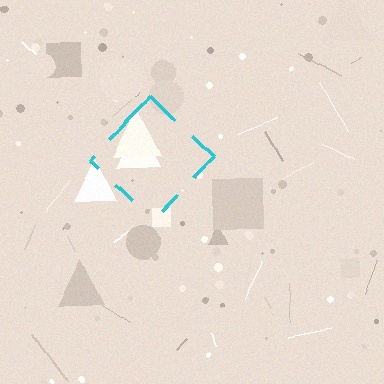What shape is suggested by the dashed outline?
The dashed outline suggests a diamond.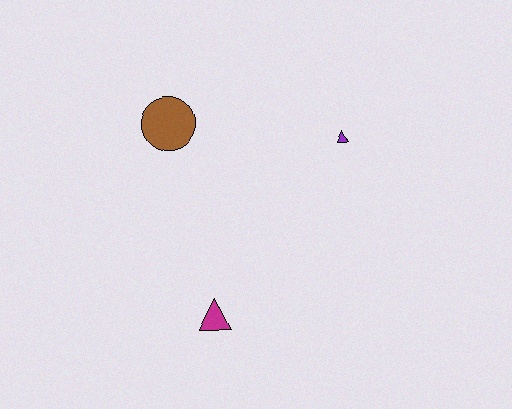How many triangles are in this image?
There are 2 triangles.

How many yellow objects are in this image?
There are no yellow objects.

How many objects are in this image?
There are 3 objects.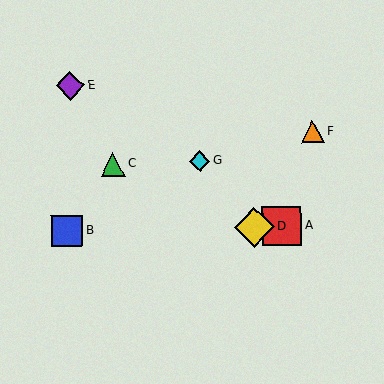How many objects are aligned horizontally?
3 objects (A, B, D) are aligned horizontally.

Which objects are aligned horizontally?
Objects A, B, D are aligned horizontally.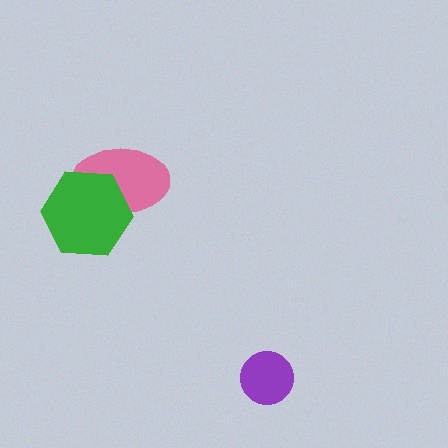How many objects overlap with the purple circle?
0 objects overlap with the purple circle.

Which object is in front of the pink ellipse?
The green hexagon is in front of the pink ellipse.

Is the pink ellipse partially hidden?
Yes, it is partially covered by another shape.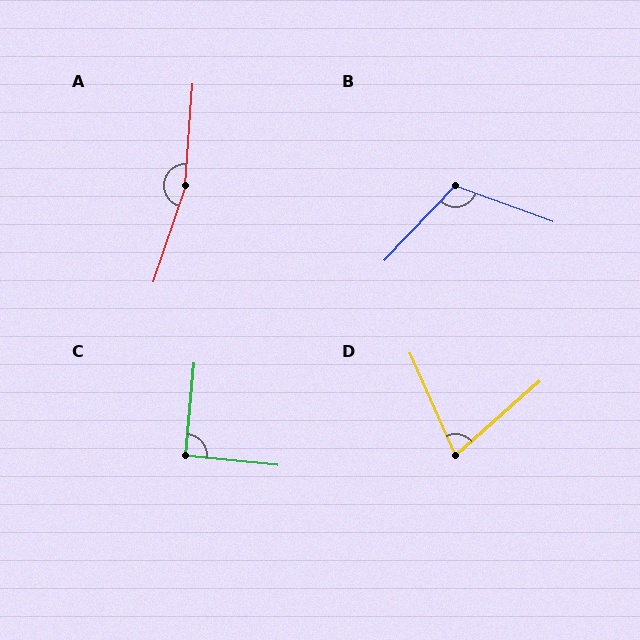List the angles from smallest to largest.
D (72°), C (91°), B (114°), A (166°).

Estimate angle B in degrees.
Approximately 114 degrees.